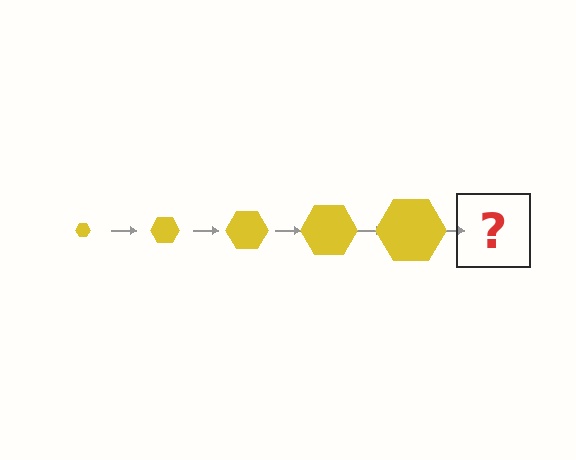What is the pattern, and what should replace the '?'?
The pattern is that the hexagon gets progressively larger each step. The '?' should be a yellow hexagon, larger than the previous one.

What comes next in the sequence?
The next element should be a yellow hexagon, larger than the previous one.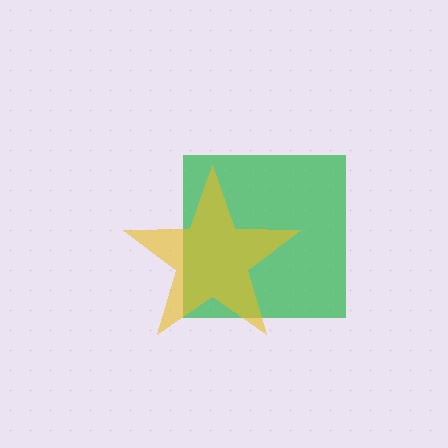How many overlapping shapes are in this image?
There are 2 overlapping shapes in the image.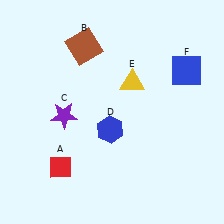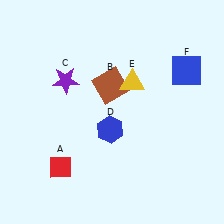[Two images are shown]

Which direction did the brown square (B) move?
The brown square (B) moved down.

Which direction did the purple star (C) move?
The purple star (C) moved up.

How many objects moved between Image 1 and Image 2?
2 objects moved between the two images.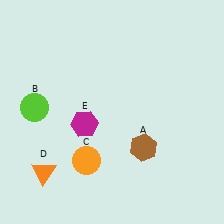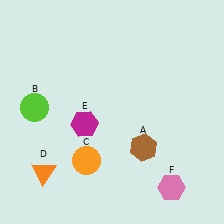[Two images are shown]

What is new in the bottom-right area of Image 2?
A pink hexagon (F) was added in the bottom-right area of Image 2.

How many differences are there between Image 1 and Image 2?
There is 1 difference between the two images.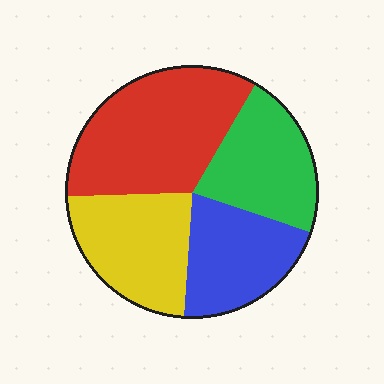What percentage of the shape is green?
Green covers around 20% of the shape.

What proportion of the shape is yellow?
Yellow covers about 25% of the shape.